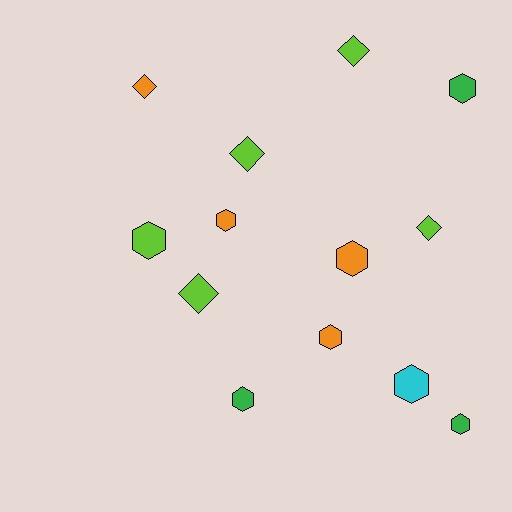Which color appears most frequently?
Lime, with 5 objects.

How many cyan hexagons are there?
There is 1 cyan hexagon.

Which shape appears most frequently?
Hexagon, with 8 objects.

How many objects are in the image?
There are 13 objects.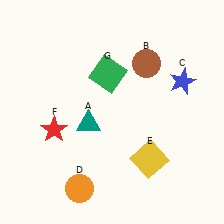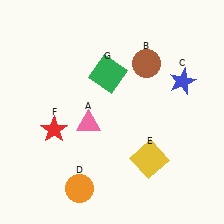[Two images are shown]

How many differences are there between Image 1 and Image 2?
There is 1 difference between the two images.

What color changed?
The triangle (A) changed from teal in Image 1 to pink in Image 2.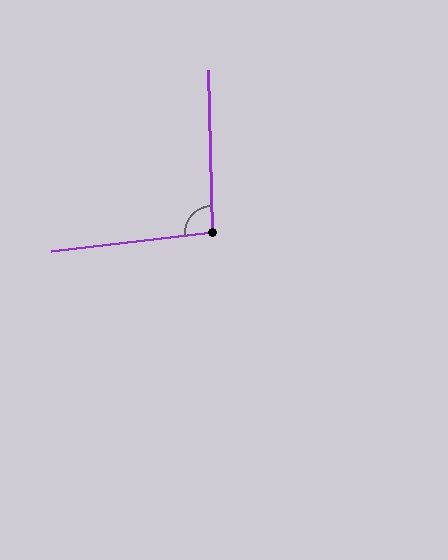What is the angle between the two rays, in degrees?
Approximately 95 degrees.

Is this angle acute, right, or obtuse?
It is obtuse.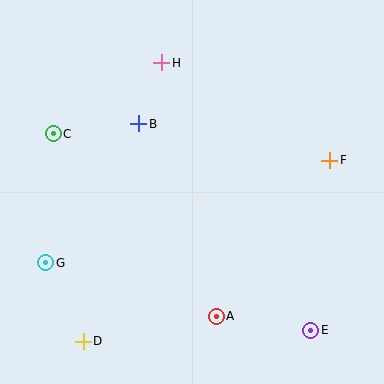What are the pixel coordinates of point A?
Point A is at (216, 316).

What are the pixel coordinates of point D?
Point D is at (83, 341).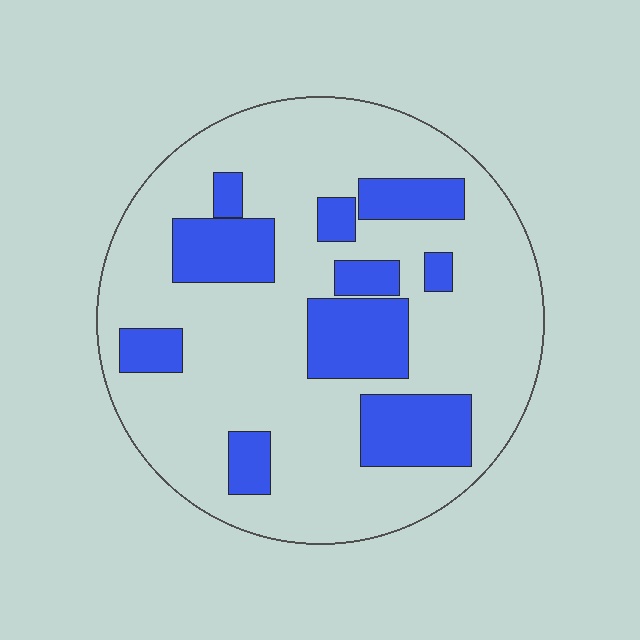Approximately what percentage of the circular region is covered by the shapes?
Approximately 25%.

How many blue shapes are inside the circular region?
10.